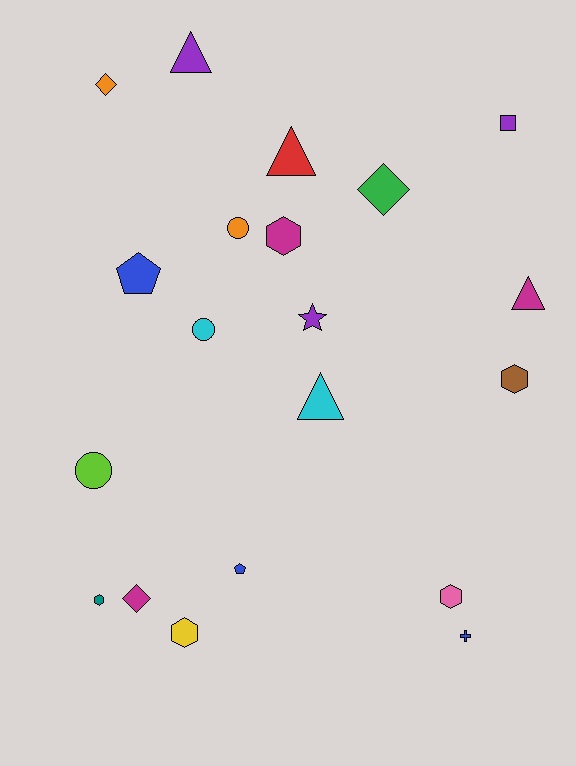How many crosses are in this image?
There is 1 cross.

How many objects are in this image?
There are 20 objects.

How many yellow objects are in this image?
There is 1 yellow object.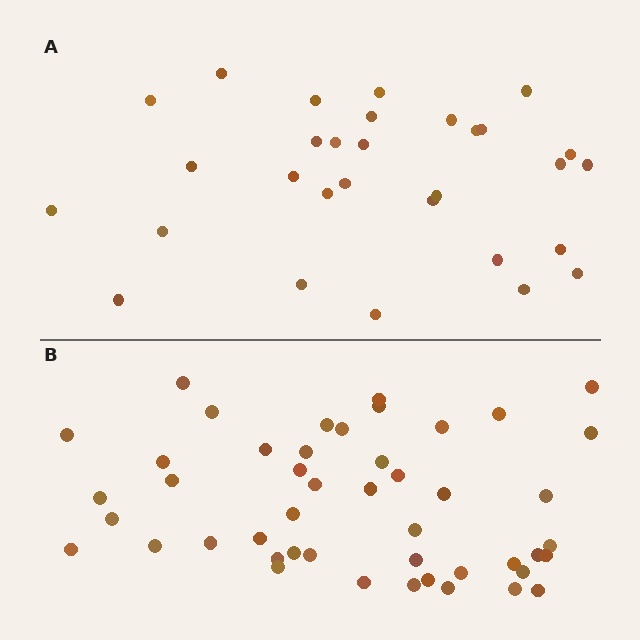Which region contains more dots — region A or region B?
Region B (the bottom region) has more dots.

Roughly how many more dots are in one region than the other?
Region B has approximately 15 more dots than region A.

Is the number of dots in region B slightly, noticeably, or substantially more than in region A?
Region B has substantially more. The ratio is roughly 1.6 to 1.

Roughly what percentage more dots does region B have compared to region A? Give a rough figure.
About 55% more.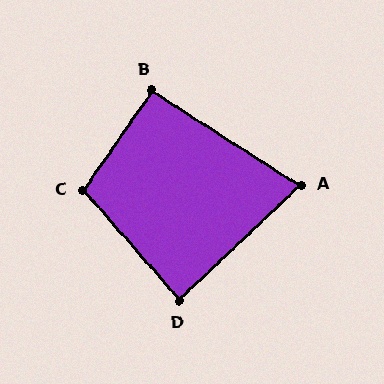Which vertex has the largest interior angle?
C, at approximately 104 degrees.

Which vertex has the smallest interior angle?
A, at approximately 76 degrees.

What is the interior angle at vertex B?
Approximately 92 degrees (approximately right).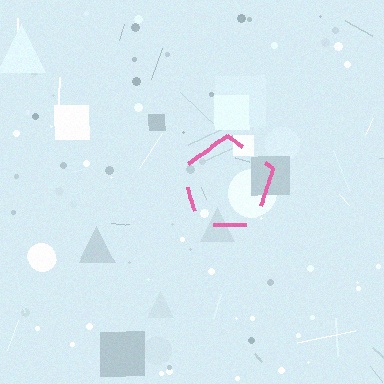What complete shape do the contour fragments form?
The contour fragments form a pentagon.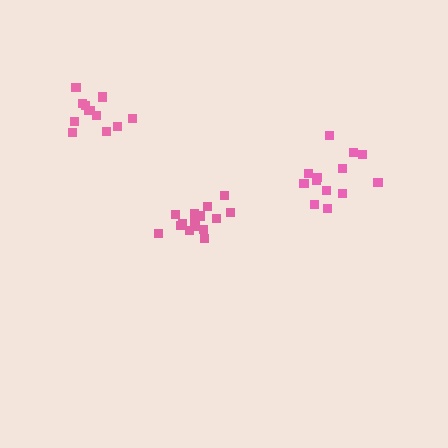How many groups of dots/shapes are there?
There are 3 groups.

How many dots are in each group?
Group 1: 16 dots, Group 2: 13 dots, Group 3: 12 dots (41 total).